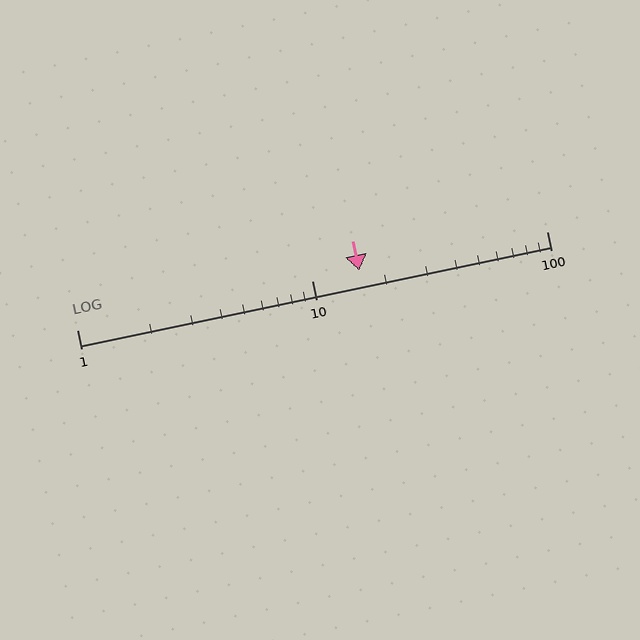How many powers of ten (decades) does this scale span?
The scale spans 2 decades, from 1 to 100.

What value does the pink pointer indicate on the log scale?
The pointer indicates approximately 16.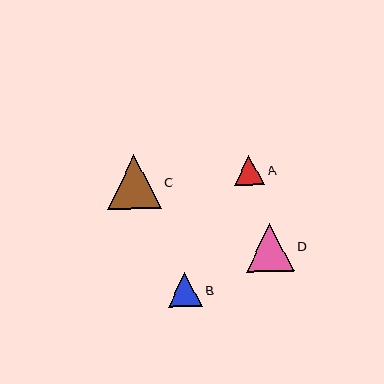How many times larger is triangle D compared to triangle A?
Triangle D is approximately 1.6 times the size of triangle A.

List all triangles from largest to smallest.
From largest to smallest: C, D, B, A.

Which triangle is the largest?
Triangle C is the largest with a size of approximately 54 pixels.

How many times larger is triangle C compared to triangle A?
Triangle C is approximately 1.8 times the size of triangle A.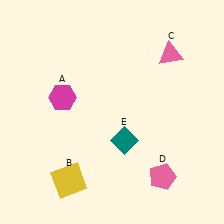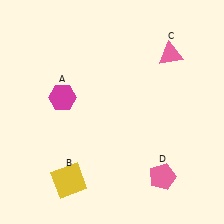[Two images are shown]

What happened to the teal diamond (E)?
The teal diamond (E) was removed in Image 2. It was in the bottom-right area of Image 1.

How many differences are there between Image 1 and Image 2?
There is 1 difference between the two images.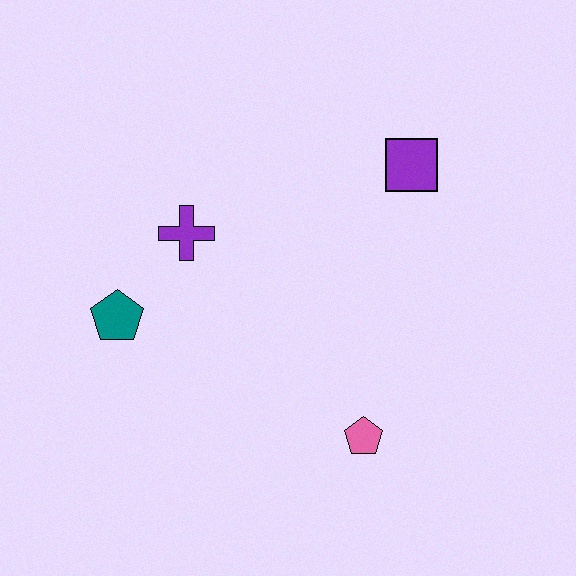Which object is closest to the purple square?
The purple cross is closest to the purple square.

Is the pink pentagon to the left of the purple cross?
No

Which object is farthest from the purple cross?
The pink pentagon is farthest from the purple cross.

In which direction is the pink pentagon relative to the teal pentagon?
The pink pentagon is to the right of the teal pentagon.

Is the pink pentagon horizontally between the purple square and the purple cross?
Yes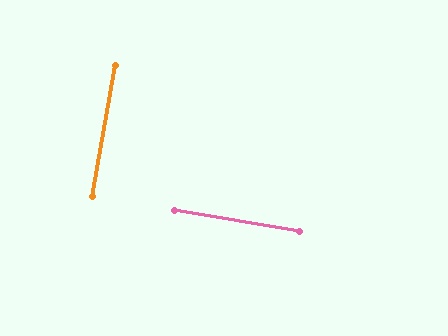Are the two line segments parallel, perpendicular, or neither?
Perpendicular — they meet at approximately 90°.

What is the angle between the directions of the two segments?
Approximately 90 degrees.